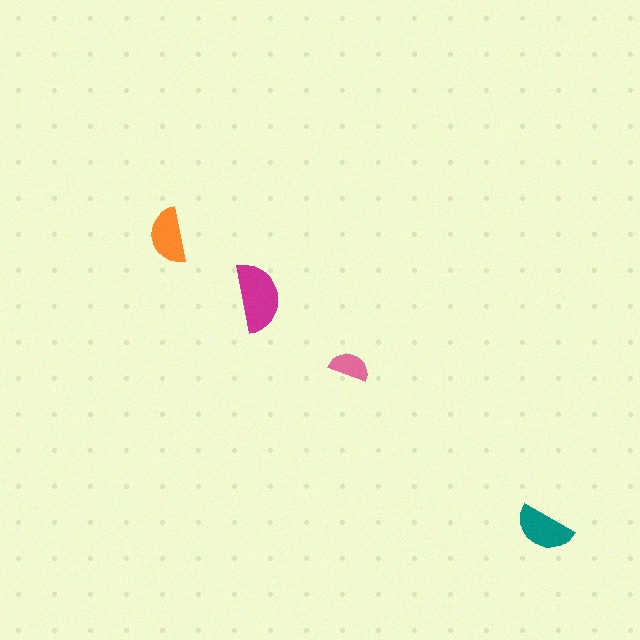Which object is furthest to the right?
The teal semicircle is rightmost.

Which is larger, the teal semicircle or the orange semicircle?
The teal one.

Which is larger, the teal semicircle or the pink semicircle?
The teal one.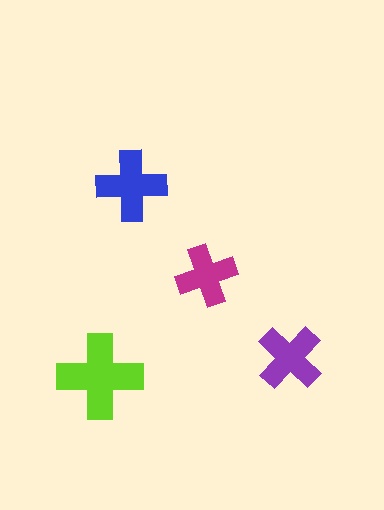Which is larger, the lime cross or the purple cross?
The lime one.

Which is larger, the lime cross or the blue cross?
The lime one.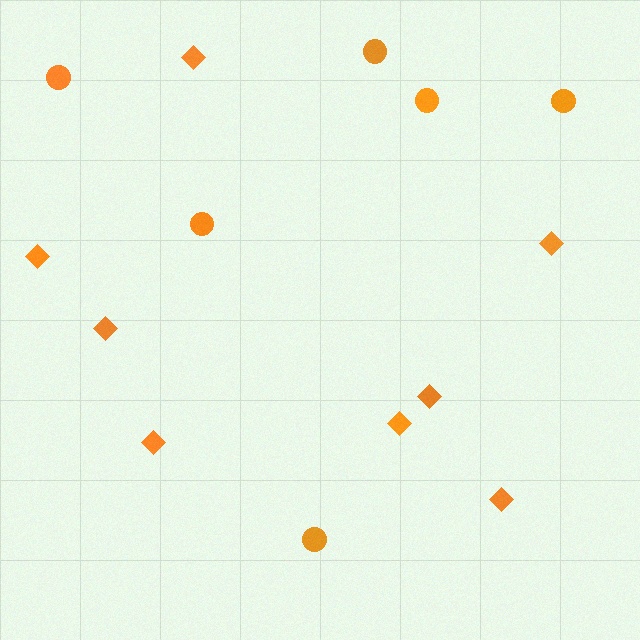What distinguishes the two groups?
There are 2 groups: one group of diamonds (8) and one group of circles (6).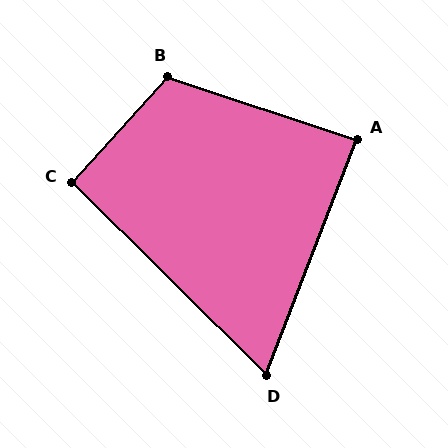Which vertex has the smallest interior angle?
D, at approximately 66 degrees.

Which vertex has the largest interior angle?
B, at approximately 114 degrees.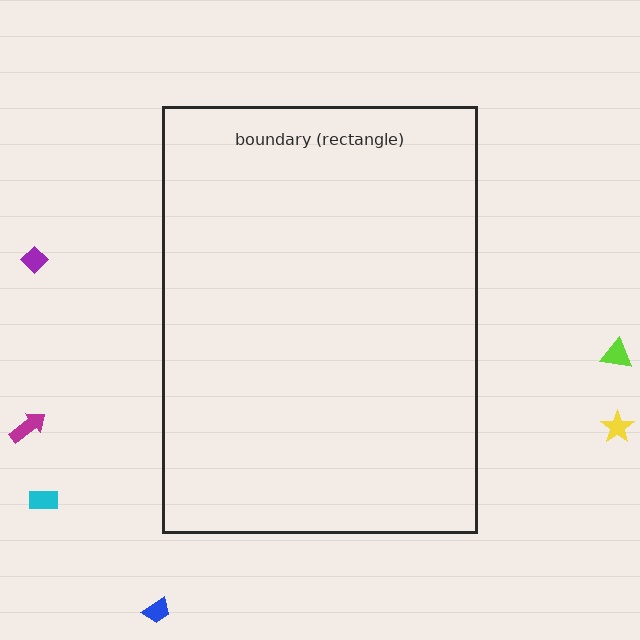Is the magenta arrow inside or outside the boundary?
Outside.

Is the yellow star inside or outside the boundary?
Outside.